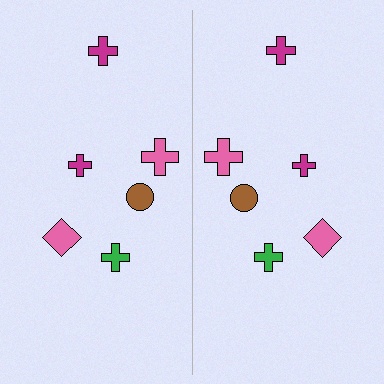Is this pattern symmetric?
Yes, this pattern has bilateral (reflection) symmetry.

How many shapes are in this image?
There are 12 shapes in this image.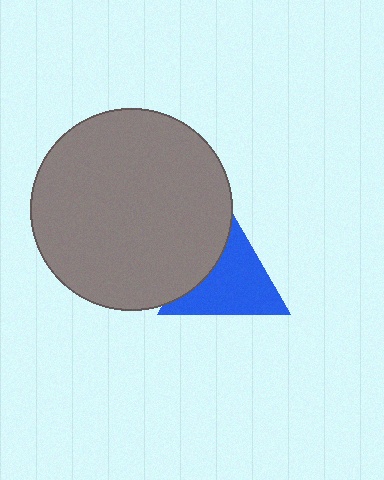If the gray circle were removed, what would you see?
You would see the complete blue triangle.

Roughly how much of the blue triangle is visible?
Most of it is visible (roughly 70%).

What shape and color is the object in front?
The object in front is a gray circle.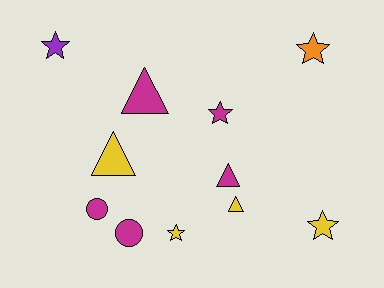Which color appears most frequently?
Magenta, with 5 objects.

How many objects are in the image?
There are 11 objects.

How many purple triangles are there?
There are no purple triangles.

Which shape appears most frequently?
Star, with 5 objects.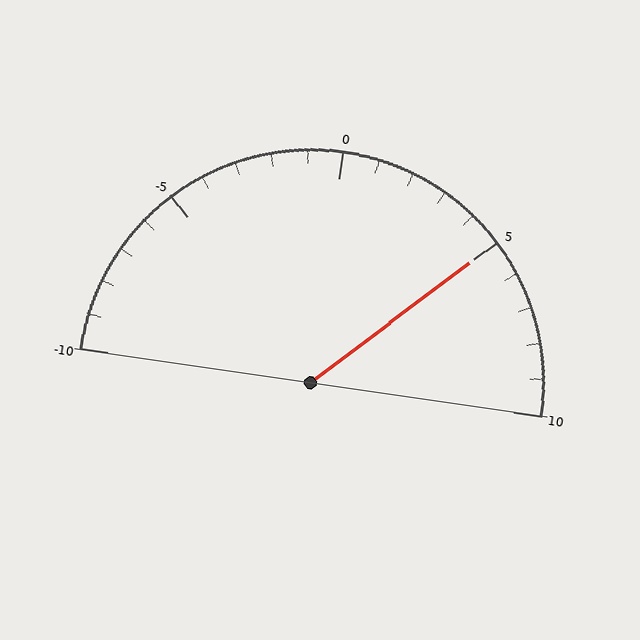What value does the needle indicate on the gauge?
The needle indicates approximately 5.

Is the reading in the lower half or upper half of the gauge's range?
The reading is in the upper half of the range (-10 to 10).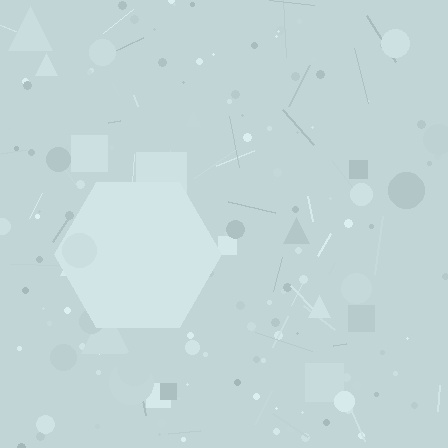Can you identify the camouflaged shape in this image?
The camouflaged shape is a hexagon.